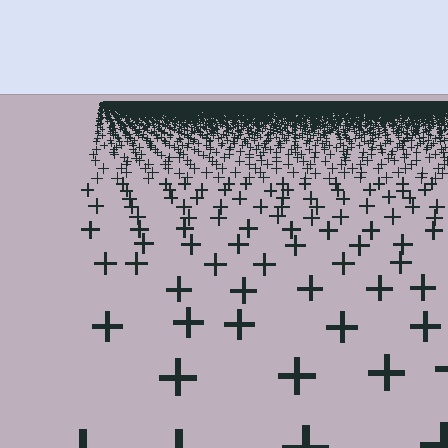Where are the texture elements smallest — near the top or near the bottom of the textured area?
Near the top.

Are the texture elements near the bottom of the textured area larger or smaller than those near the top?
Larger. Near the bottom, elements are closer to the viewer and appear at a bigger on-screen size.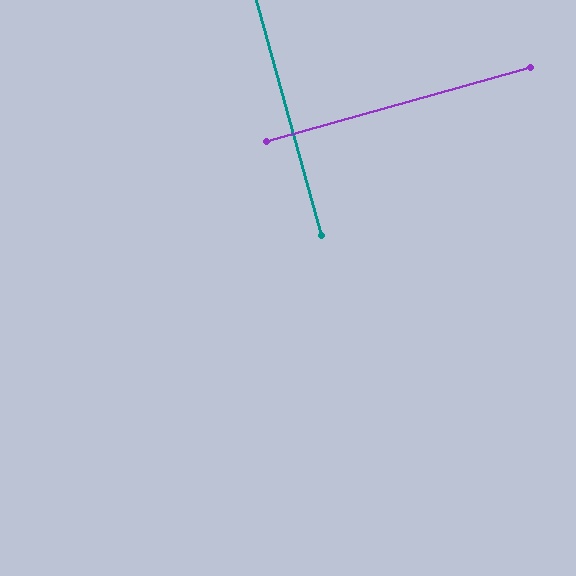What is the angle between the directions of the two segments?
Approximately 90 degrees.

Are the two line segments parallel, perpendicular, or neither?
Perpendicular — they meet at approximately 90°.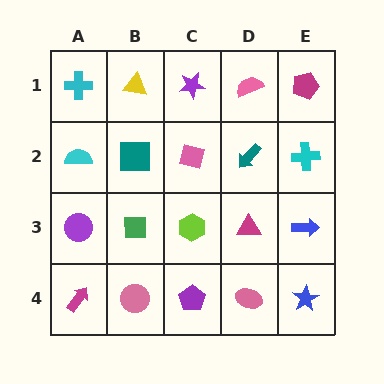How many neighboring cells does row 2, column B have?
4.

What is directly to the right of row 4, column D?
A blue star.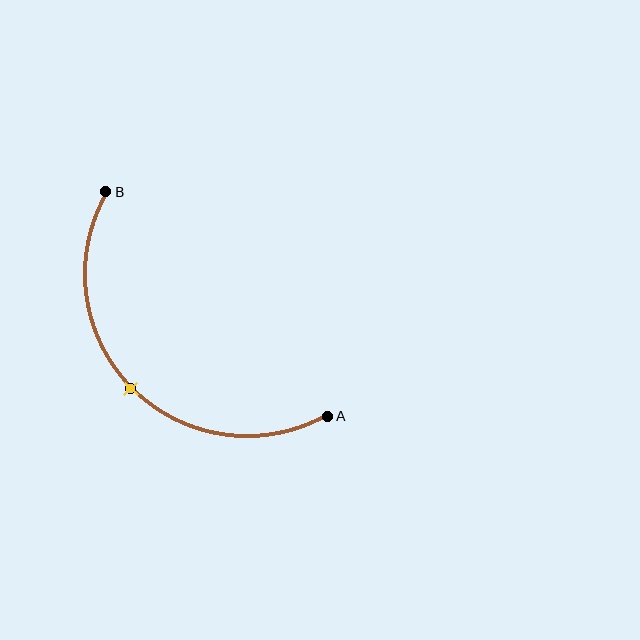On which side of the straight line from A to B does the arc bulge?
The arc bulges below and to the left of the straight line connecting A and B.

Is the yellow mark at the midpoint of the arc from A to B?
Yes. The yellow mark lies on the arc at equal arc-length from both A and B — it is the arc midpoint.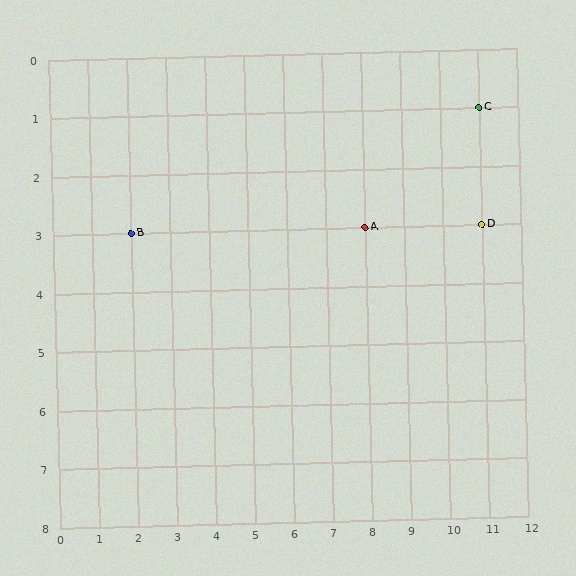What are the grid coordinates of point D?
Point D is at grid coordinates (11, 3).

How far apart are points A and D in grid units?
Points A and D are 3 columns apart.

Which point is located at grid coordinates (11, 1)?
Point C is at (11, 1).